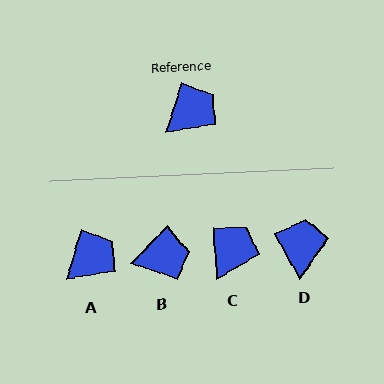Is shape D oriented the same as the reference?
No, it is off by about 46 degrees.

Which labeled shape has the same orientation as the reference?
A.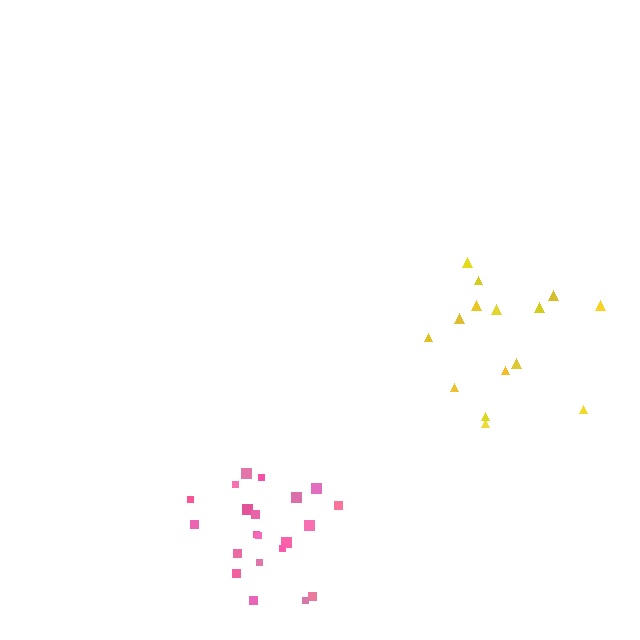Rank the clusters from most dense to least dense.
pink, yellow.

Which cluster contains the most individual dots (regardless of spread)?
Pink (21).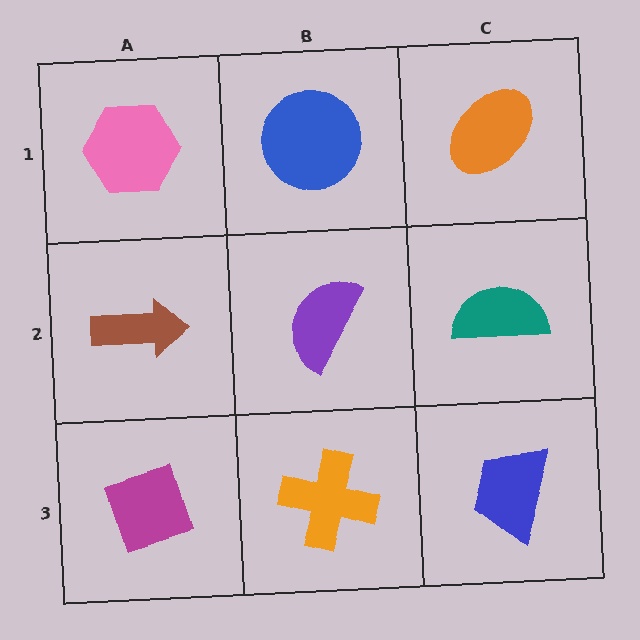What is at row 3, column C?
A blue trapezoid.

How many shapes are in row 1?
3 shapes.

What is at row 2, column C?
A teal semicircle.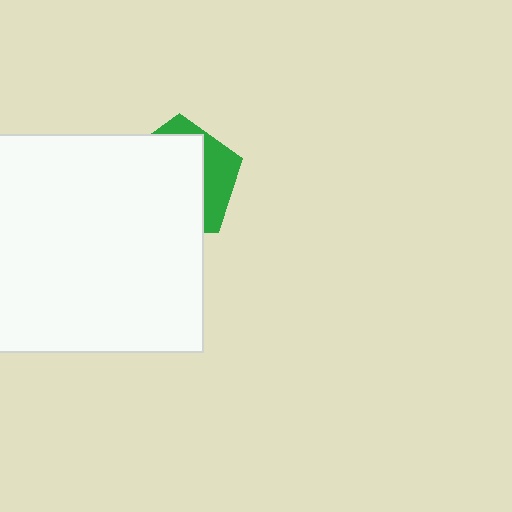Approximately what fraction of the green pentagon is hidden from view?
Roughly 70% of the green pentagon is hidden behind the white square.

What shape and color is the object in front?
The object in front is a white square.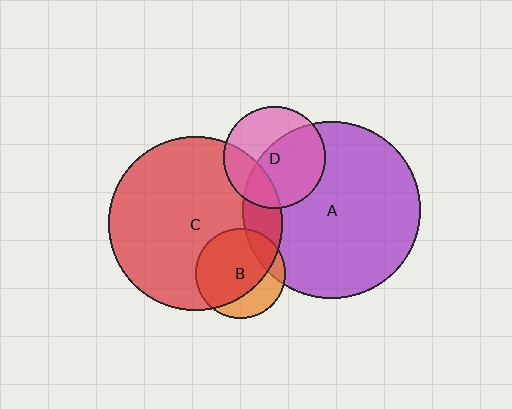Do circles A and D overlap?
Yes.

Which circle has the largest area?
Circle A (purple).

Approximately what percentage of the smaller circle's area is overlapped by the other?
Approximately 60%.